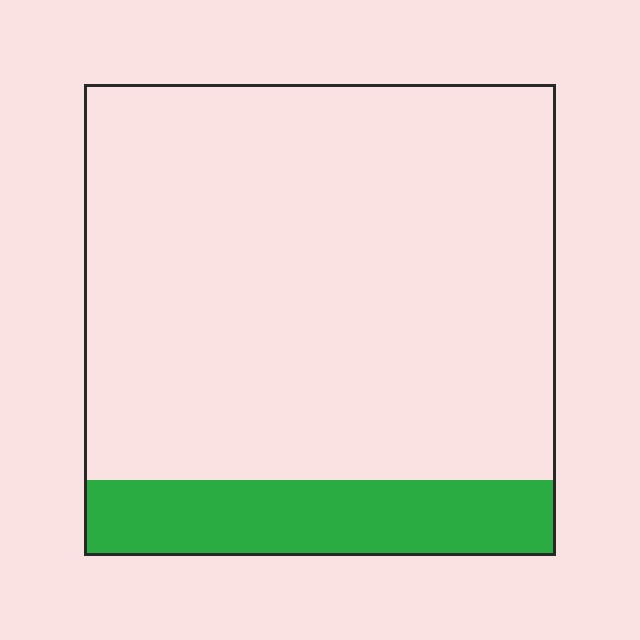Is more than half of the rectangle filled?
No.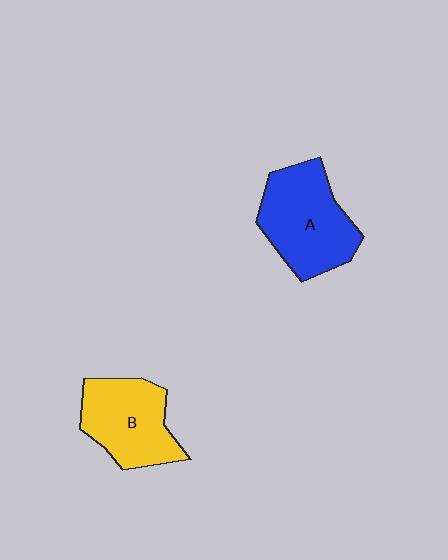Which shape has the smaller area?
Shape B (yellow).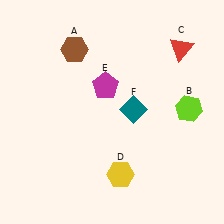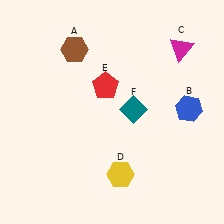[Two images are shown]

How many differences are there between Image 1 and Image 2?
There are 3 differences between the two images.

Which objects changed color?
B changed from lime to blue. C changed from red to magenta. E changed from magenta to red.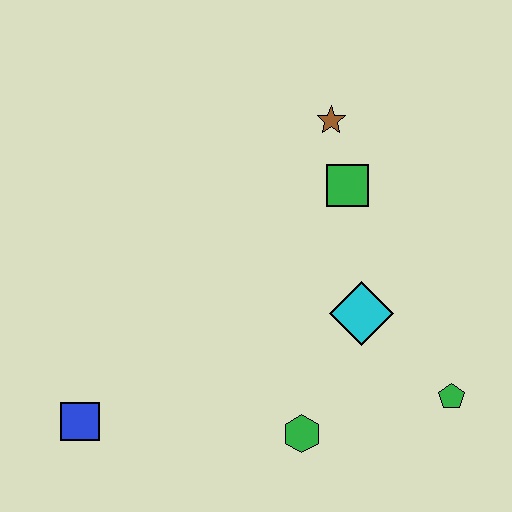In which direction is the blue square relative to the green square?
The blue square is to the left of the green square.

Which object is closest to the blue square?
The green hexagon is closest to the blue square.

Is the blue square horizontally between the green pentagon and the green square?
No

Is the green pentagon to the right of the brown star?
Yes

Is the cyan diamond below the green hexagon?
No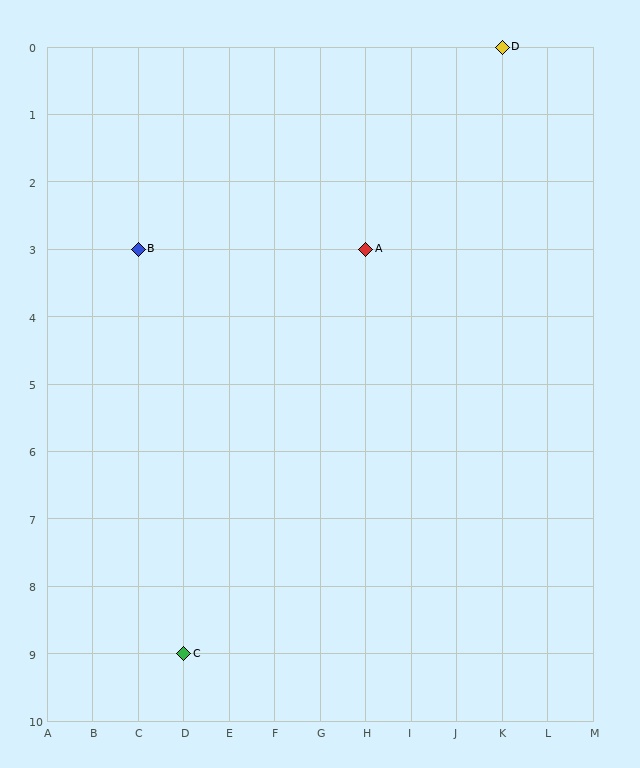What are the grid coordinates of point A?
Point A is at grid coordinates (H, 3).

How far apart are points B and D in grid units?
Points B and D are 8 columns and 3 rows apart (about 8.5 grid units diagonally).